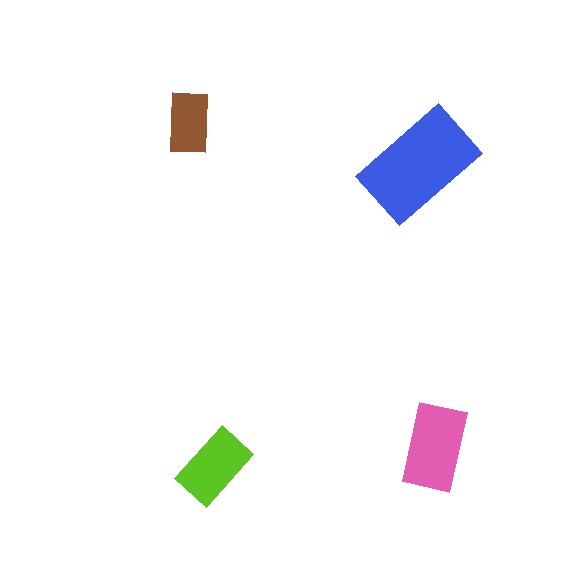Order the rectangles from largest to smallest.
the blue one, the pink one, the lime one, the brown one.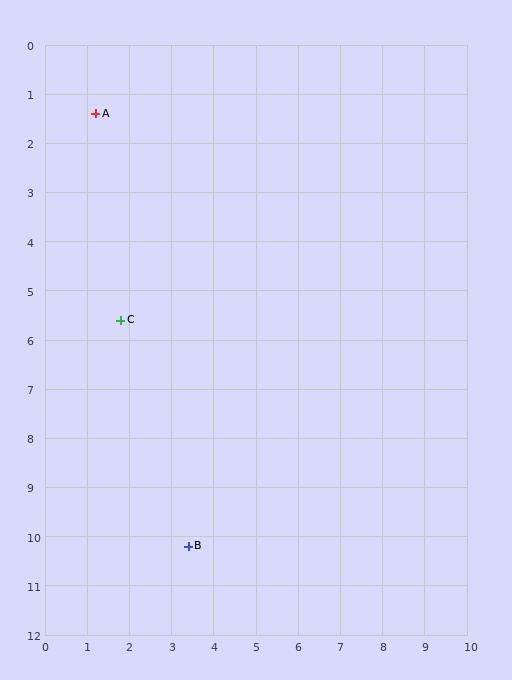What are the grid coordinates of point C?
Point C is at approximately (1.8, 5.6).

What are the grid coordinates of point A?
Point A is at approximately (1.2, 1.4).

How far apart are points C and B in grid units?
Points C and B are about 4.9 grid units apart.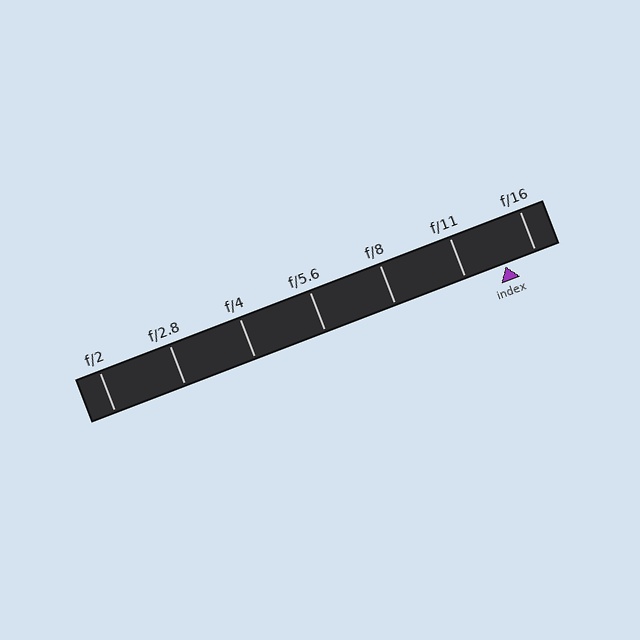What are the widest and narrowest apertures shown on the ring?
The widest aperture shown is f/2 and the narrowest is f/16.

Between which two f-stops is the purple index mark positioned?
The index mark is between f/11 and f/16.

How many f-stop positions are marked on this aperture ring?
There are 7 f-stop positions marked.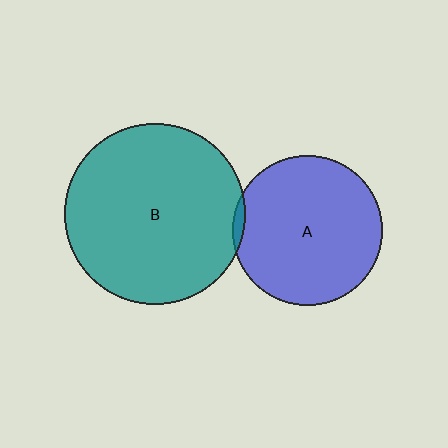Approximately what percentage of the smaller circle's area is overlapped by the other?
Approximately 5%.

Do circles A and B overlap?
Yes.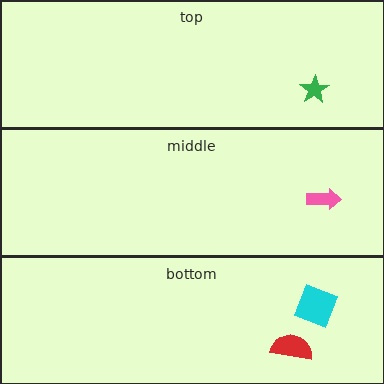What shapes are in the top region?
The green star.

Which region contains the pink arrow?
The middle region.